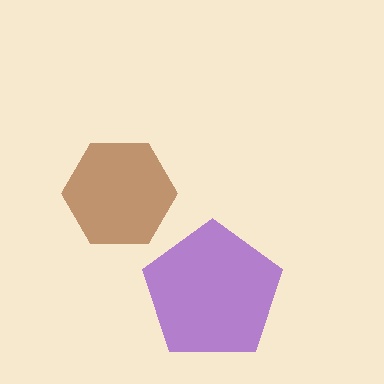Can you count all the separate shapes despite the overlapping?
Yes, there are 2 separate shapes.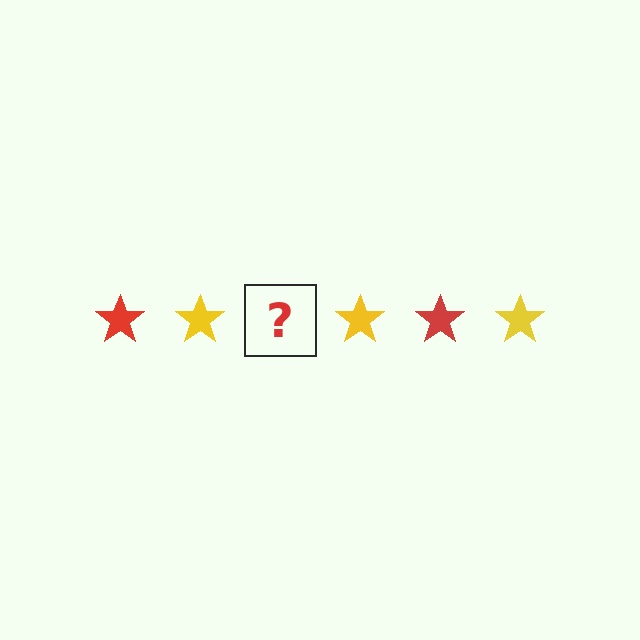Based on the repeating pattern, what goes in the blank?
The blank should be a red star.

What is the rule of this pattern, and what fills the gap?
The rule is that the pattern cycles through red, yellow stars. The gap should be filled with a red star.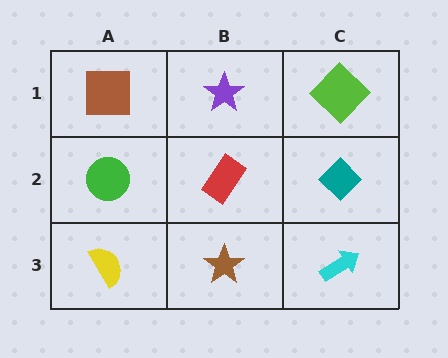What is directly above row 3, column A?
A green circle.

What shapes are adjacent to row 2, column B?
A purple star (row 1, column B), a brown star (row 3, column B), a green circle (row 2, column A), a teal diamond (row 2, column C).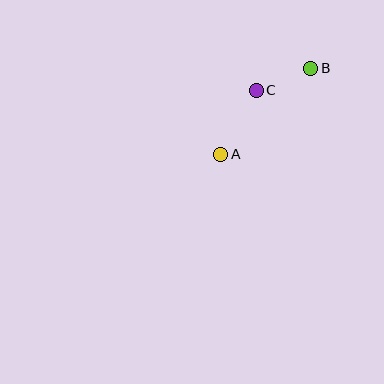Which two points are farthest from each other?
Points A and B are farthest from each other.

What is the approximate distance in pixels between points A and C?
The distance between A and C is approximately 73 pixels.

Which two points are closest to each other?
Points B and C are closest to each other.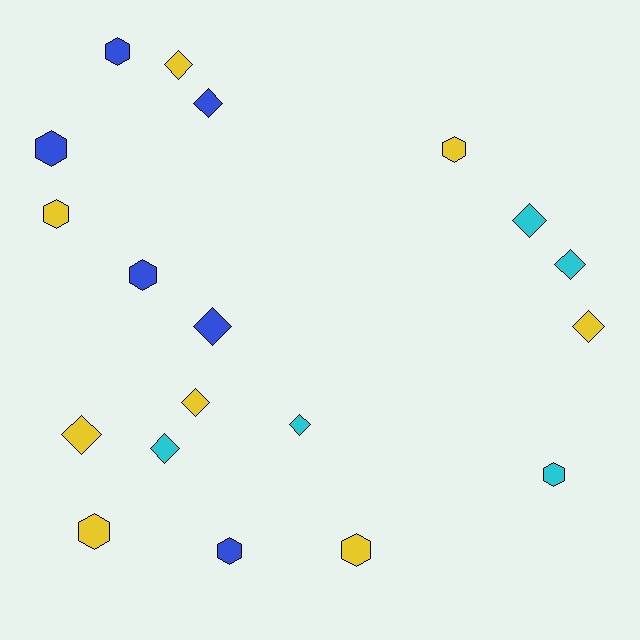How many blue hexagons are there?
There are 4 blue hexagons.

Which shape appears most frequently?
Diamond, with 10 objects.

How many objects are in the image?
There are 19 objects.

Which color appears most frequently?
Yellow, with 8 objects.